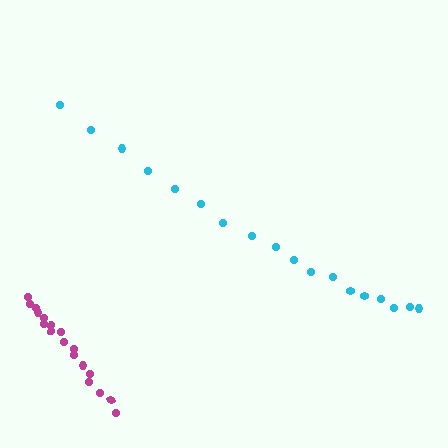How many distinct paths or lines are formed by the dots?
There are 2 distinct paths.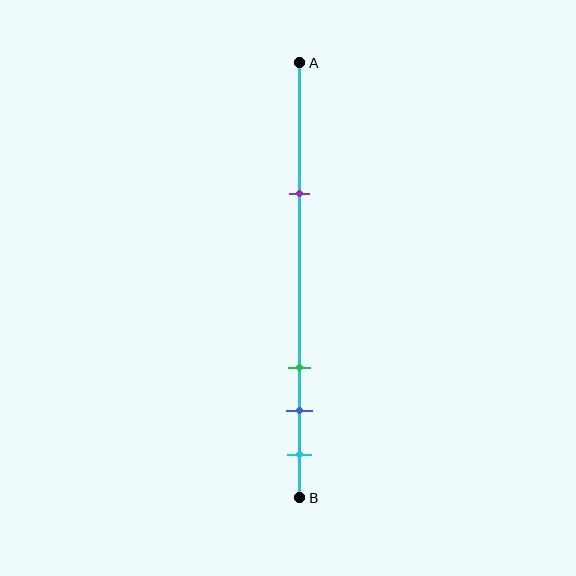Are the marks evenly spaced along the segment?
No, the marks are not evenly spaced.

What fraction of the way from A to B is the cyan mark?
The cyan mark is approximately 90% (0.9) of the way from A to B.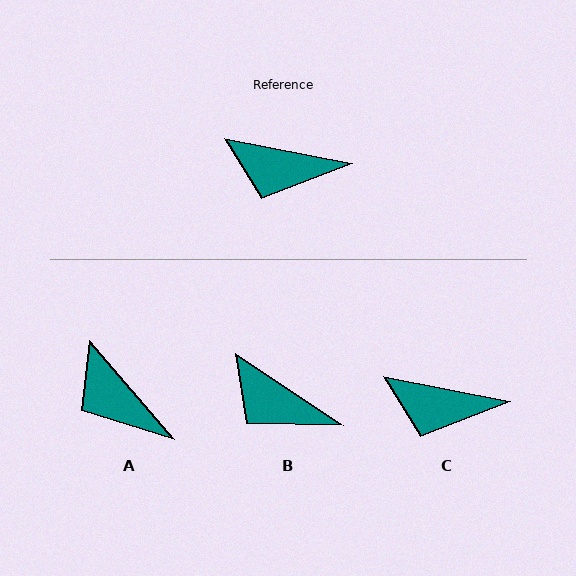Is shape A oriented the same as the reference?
No, it is off by about 38 degrees.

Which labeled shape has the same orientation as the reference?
C.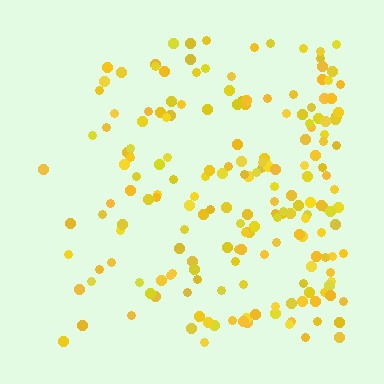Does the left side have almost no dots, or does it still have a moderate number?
Still a moderate number, just noticeably fewer than the right.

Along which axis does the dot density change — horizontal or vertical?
Horizontal.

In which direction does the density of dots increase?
From left to right, with the right side densest.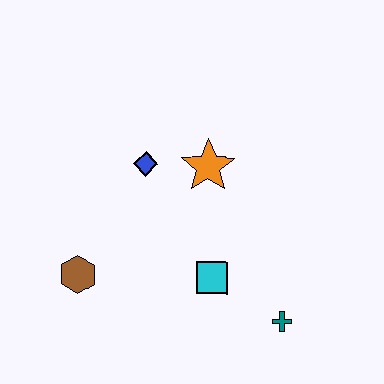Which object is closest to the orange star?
The blue diamond is closest to the orange star.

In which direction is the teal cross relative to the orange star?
The teal cross is below the orange star.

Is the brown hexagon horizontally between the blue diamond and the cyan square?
No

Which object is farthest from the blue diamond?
The teal cross is farthest from the blue diamond.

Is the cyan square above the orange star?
No